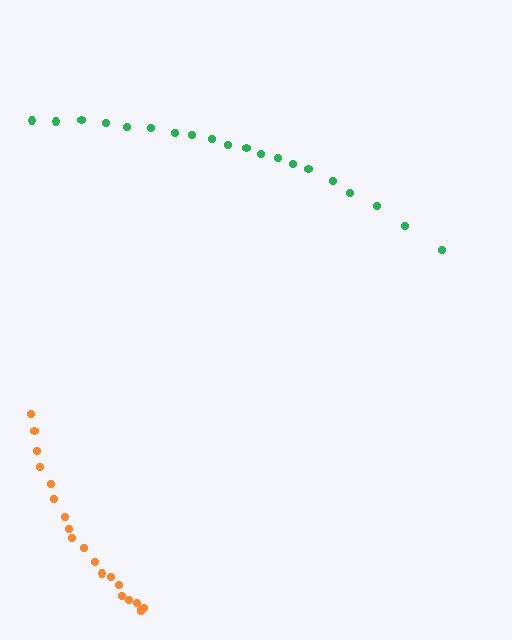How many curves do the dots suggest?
There are 2 distinct paths.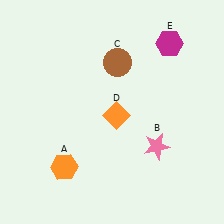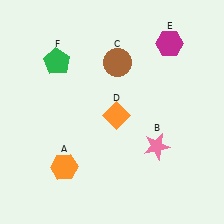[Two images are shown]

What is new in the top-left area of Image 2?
A green pentagon (F) was added in the top-left area of Image 2.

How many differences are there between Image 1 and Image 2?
There is 1 difference between the two images.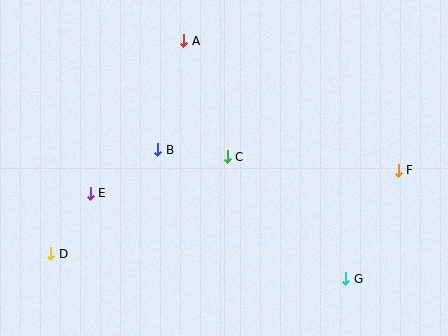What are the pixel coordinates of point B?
Point B is at (158, 150).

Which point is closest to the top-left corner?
Point A is closest to the top-left corner.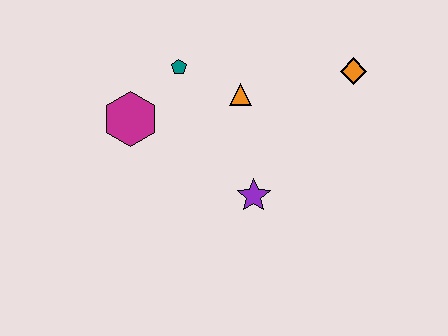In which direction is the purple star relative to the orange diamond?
The purple star is below the orange diamond.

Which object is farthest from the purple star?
The orange diamond is farthest from the purple star.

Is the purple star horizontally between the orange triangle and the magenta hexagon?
No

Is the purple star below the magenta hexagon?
Yes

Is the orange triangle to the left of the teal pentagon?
No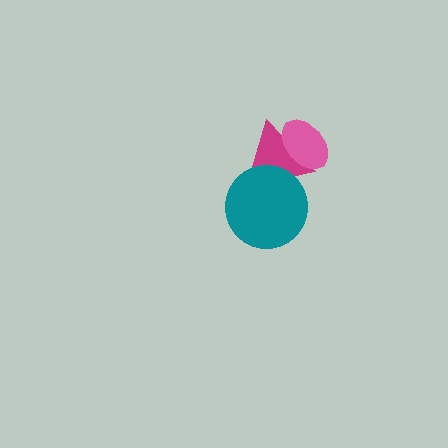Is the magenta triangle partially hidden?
Yes, it is partially covered by another shape.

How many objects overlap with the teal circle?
1 object overlaps with the teal circle.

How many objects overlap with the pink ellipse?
1 object overlaps with the pink ellipse.